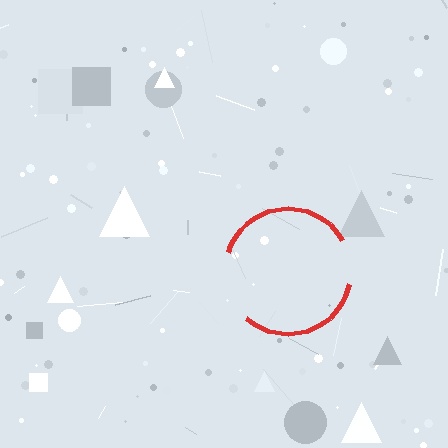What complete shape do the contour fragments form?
The contour fragments form a circle.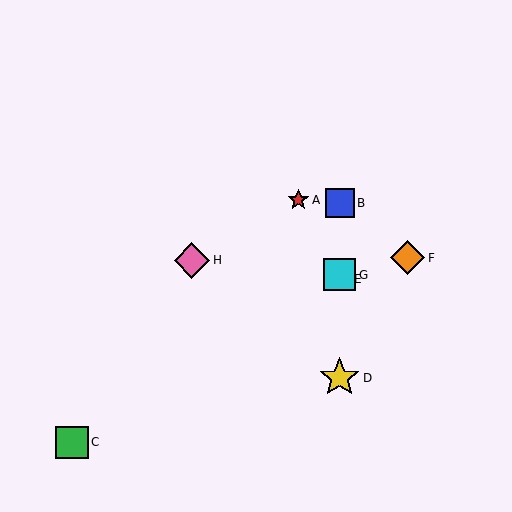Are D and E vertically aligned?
Yes, both are at x≈340.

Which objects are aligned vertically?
Objects B, D, E, G are aligned vertically.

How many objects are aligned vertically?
4 objects (B, D, E, G) are aligned vertically.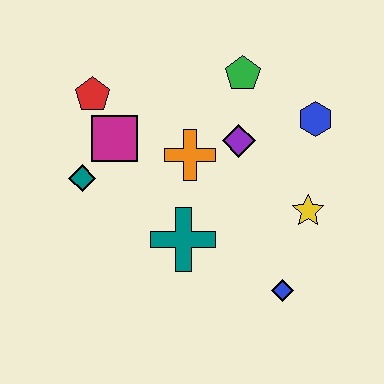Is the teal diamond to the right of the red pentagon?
No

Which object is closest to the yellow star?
The blue diamond is closest to the yellow star.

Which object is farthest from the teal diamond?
The blue hexagon is farthest from the teal diamond.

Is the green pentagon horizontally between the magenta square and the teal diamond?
No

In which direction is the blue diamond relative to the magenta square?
The blue diamond is to the right of the magenta square.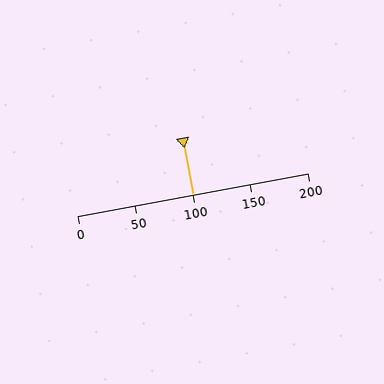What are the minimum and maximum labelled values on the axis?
The axis runs from 0 to 200.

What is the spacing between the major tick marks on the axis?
The major ticks are spaced 50 apart.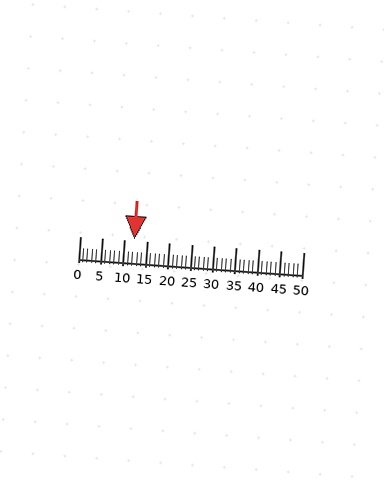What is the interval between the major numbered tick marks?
The major tick marks are spaced 5 units apart.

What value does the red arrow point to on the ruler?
The red arrow points to approximately 12.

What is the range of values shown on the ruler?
The ruler shows values from 0 to 50.